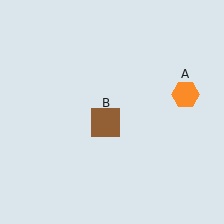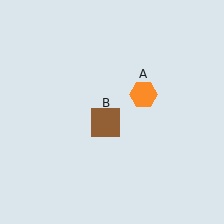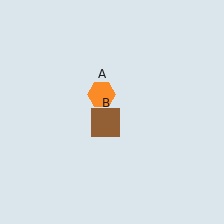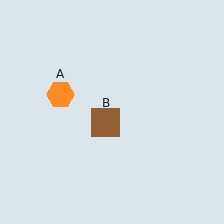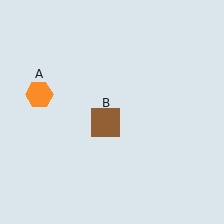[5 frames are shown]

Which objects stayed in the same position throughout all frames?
Brown square (object B) remained stationary.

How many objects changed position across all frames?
1 object changed position: orange hexagon (object A).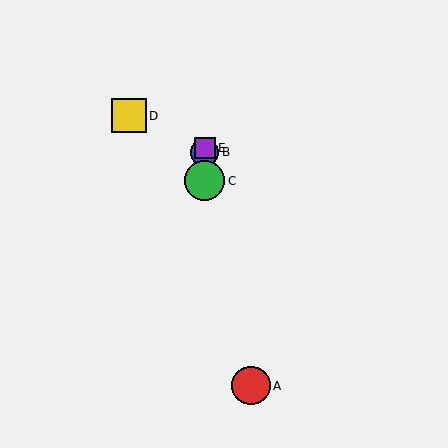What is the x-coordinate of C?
Object C is at x≈205.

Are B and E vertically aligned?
Yes, both are at x≈205.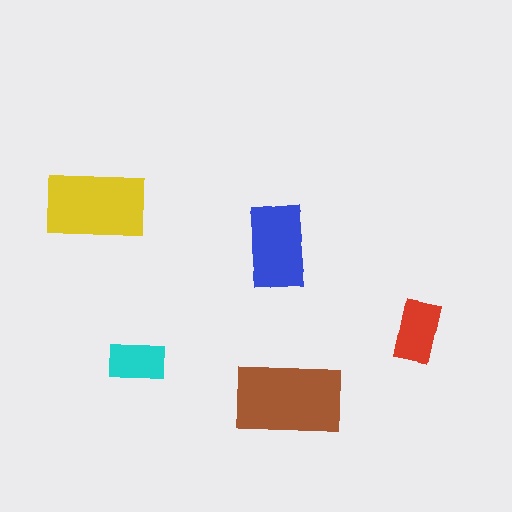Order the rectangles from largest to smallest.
the brown one, the yellow one, the blue one, the red one, the cyan one.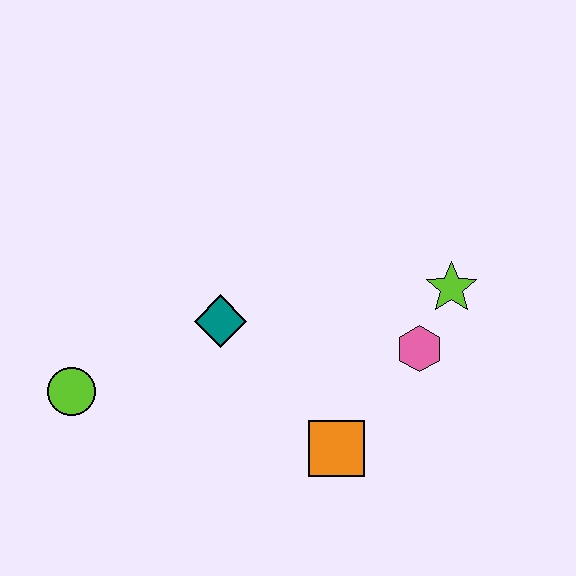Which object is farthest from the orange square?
The lime circle is farthest from the orange square.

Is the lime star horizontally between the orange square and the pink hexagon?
No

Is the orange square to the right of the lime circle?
Yes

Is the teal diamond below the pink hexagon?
No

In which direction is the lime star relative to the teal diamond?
The lime star is to the right of the teal diamond.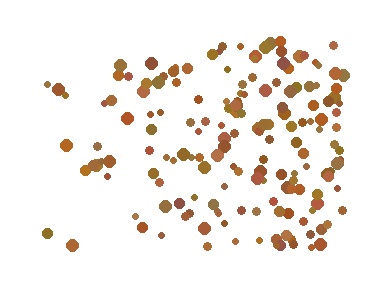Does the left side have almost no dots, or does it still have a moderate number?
Still a moderate number, just noticeably fewer than the right.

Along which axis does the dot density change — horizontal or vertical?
Horizontal.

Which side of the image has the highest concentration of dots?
The right.